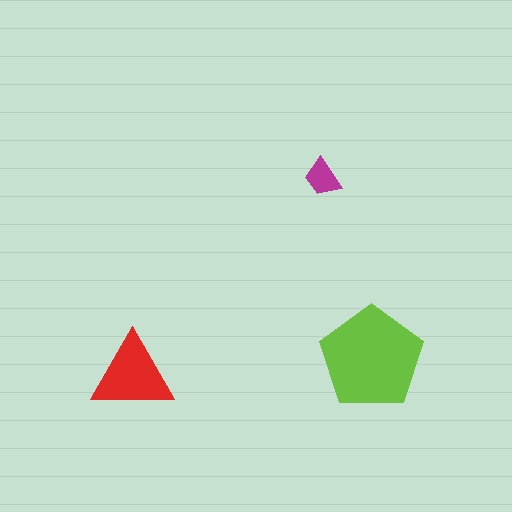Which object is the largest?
The lime pentagon.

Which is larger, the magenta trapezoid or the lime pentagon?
The lime pentagon.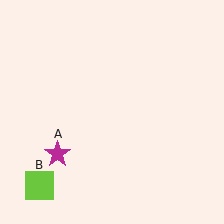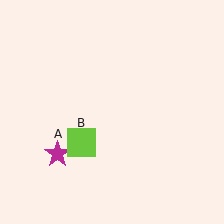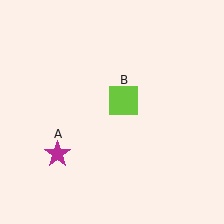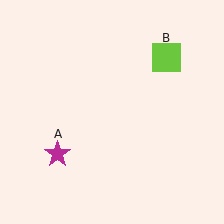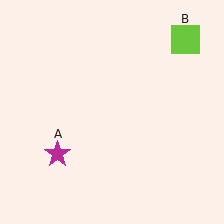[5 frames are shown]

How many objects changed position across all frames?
1 object changed position: lime square (object B).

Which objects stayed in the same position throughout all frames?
Magenta star (object A) remained stationary.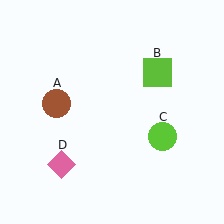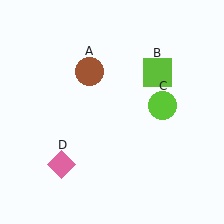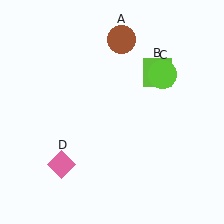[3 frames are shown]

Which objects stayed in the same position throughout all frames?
Lime square (object B) and pink diamond (object D) remained stationary.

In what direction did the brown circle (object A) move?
The brown circle (object A) moved up and to the right.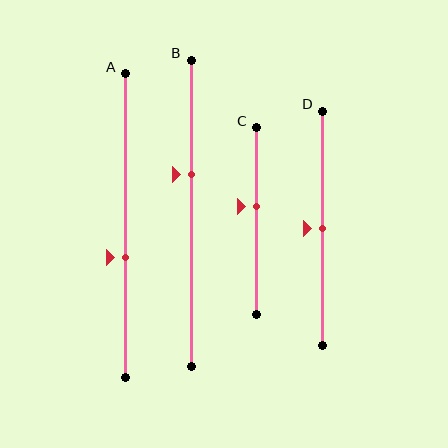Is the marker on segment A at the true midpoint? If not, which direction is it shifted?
No, the marker on segment A is shifted downward by about 11% of the segment length.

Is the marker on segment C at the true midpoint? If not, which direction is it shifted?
No, the marker on segment C is shifted upward by about 8% of the segment length.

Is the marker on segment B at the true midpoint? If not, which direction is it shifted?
No, the marker on segment B is shifted upward by about 13% of the segment length.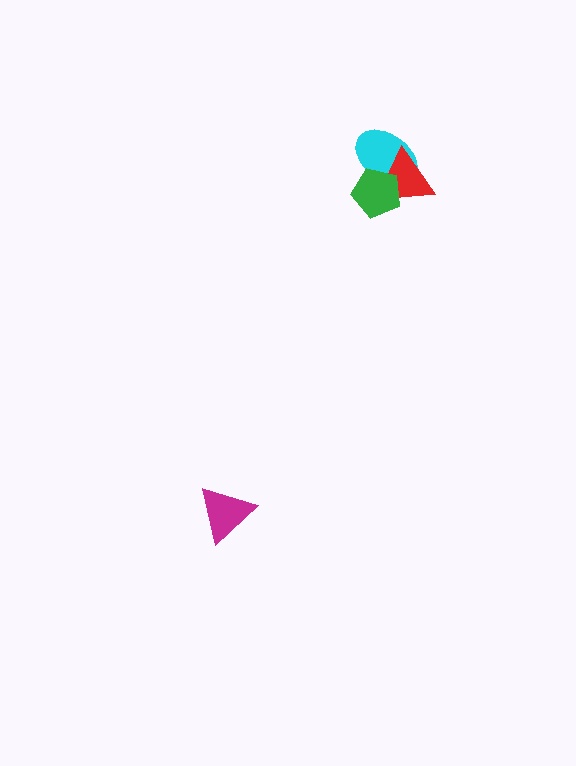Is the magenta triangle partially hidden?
No, no other shape covers it.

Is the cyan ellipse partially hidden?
Yes, it is partially covered by another shape.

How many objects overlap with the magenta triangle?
0 objects overlap with the magenta triangle.